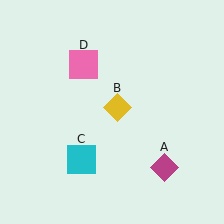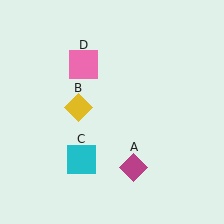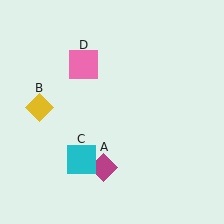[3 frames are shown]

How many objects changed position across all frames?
2 objects changed position: magenta diamond (object A), yellow diamond (object B).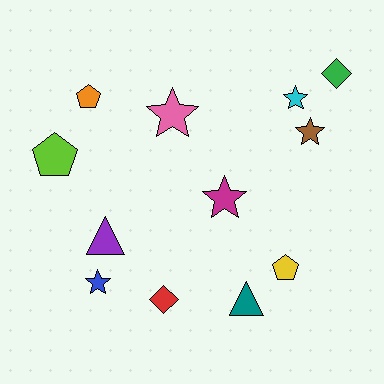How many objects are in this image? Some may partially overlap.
There are 12 objects.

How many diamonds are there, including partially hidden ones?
There are 2 diamonds.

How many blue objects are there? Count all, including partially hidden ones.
There is 1 blue object.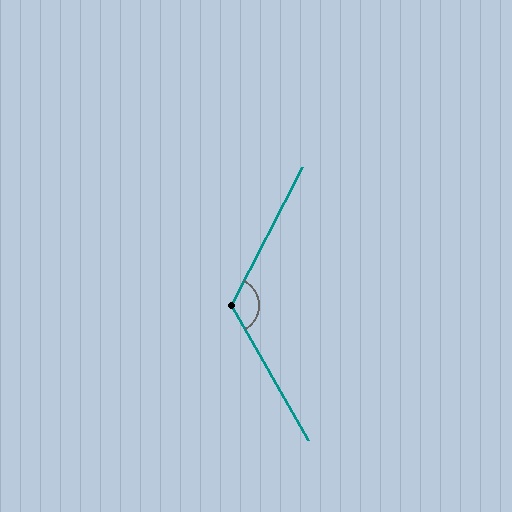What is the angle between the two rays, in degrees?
Approximately 123 degrees.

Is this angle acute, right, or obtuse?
It is obtuse.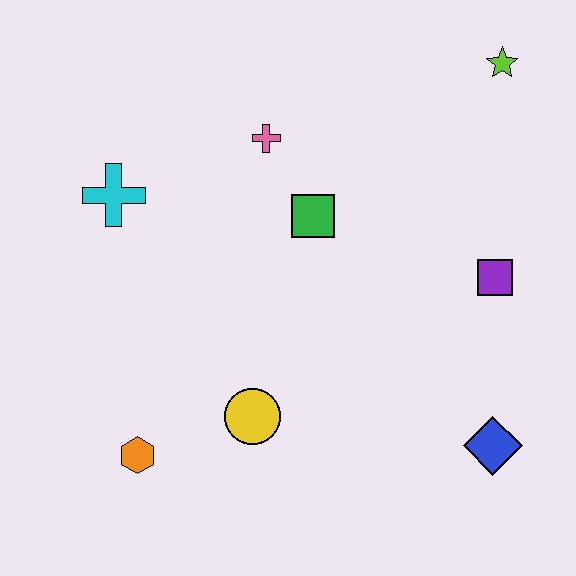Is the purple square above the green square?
No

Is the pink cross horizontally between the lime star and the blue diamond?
No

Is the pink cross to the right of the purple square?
No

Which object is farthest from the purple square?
The orange hexagon is farthest from the purple square.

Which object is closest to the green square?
The pink cross is closest to the green square.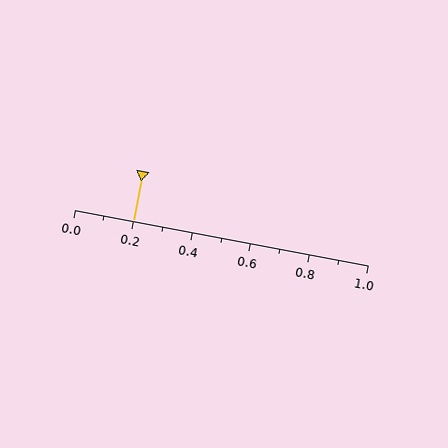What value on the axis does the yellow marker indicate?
The marker indicates approximately 0.2.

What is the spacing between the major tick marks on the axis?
The major ticks are spaced 0.2 apart.